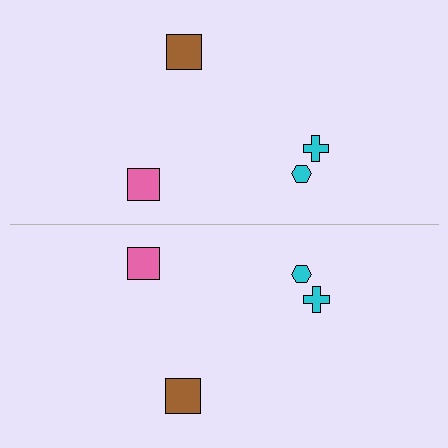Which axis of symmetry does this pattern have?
The pattern has a horizontal axis of symmetry running through the center of the image.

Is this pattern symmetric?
Yes, this pattern has bilateral (reflection) symmetry.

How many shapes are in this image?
There are 8 shapes in this image.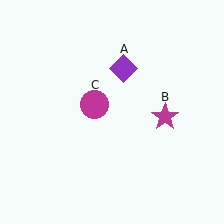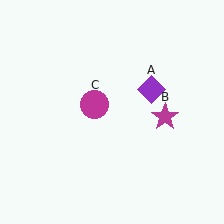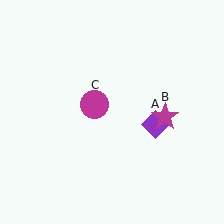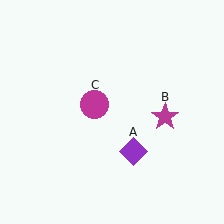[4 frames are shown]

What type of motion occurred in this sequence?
The purple diamond (object A) rotated clockwise around the center of the scene.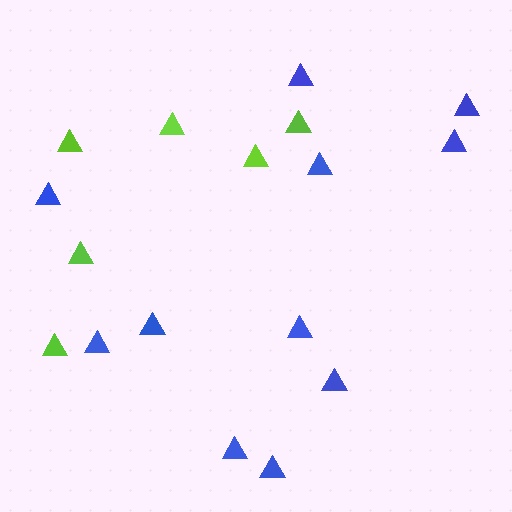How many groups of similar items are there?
There are 2 groups: one group of lime triangles (6) and one group of blue triangles (11).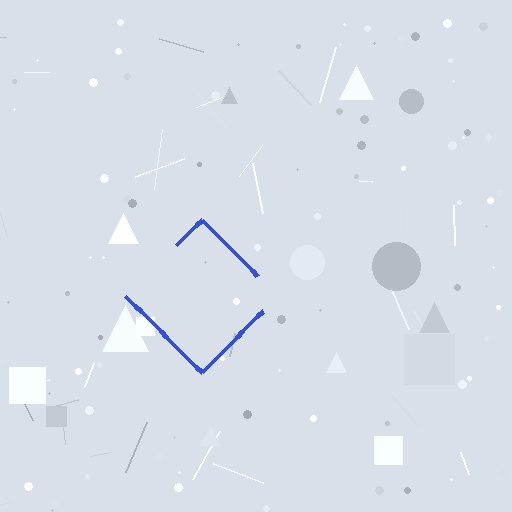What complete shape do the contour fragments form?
The contour fragments form a diamond.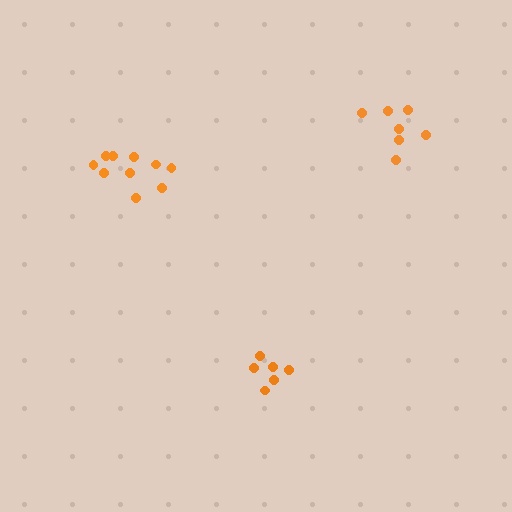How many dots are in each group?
Group 1: 6 dots, Group 2: 7 dots, Group 3: 10 dots (23 total).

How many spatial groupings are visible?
There are 3 spatial groupings.